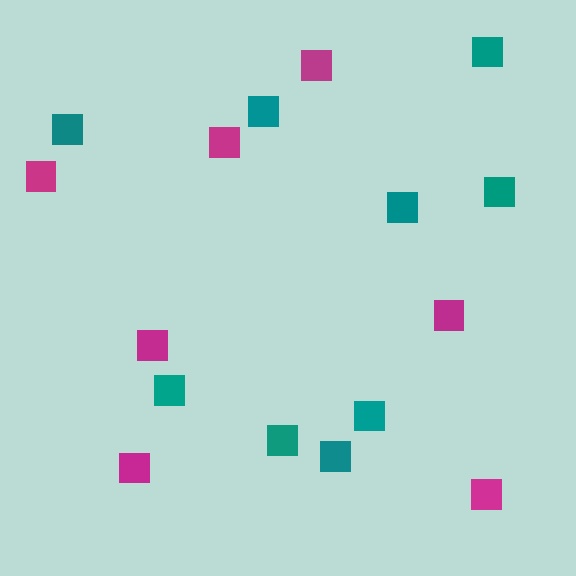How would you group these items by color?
There are 2 groups: one group of magenta squares (7) and one group of teal squares (9).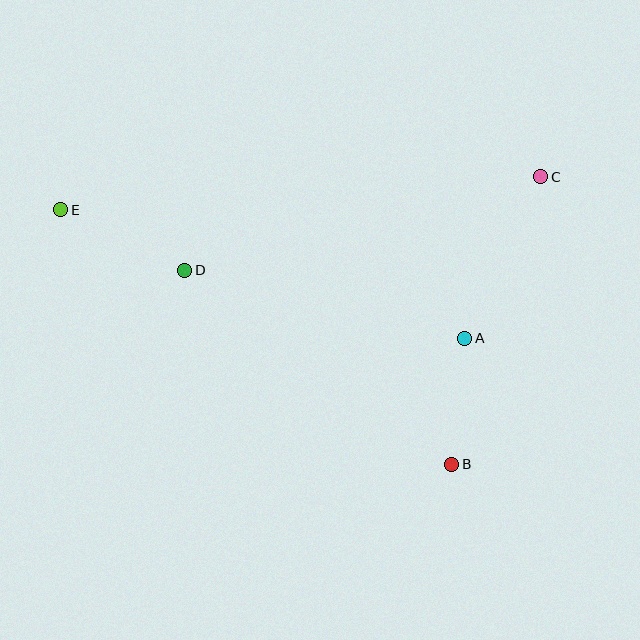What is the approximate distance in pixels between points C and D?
The distance between C and D is approximately 368 pixels.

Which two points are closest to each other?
Points A and B are closest to each other.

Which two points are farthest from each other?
Points C and E are farthest from each other.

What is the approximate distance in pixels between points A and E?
The distance between A and E is approximately 424 pixels.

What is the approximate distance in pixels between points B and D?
The distance between B and D is approximately 330 pixels.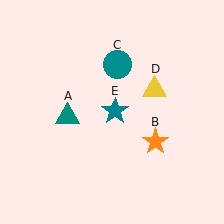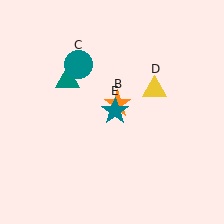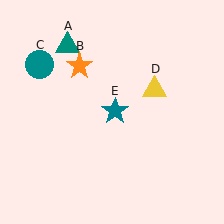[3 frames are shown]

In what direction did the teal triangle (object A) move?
The teal triangle (object A) moved up.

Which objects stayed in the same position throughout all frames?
Yellow triangle (object D) and teal star (object E) remained stationary.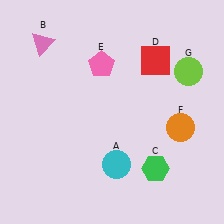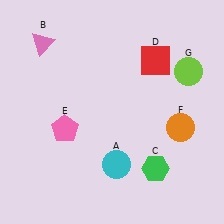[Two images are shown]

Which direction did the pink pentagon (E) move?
The pink pentagon (E) moved down.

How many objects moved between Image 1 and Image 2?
1 object moved between the two images.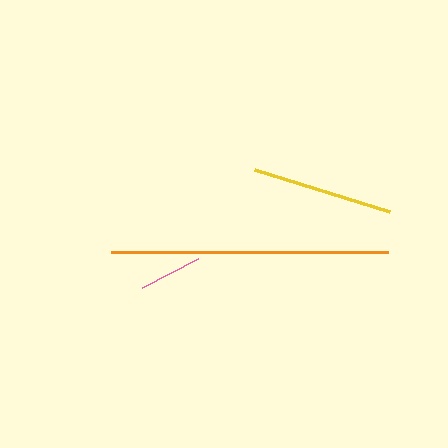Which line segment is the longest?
The orange line is the longest at approximately 277 pixels.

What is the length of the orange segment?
The orange segment is approximately 277 pixels long.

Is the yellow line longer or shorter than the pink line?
The yellow line is longer than the pink line.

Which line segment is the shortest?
The pink line is the shortest at approximately 63 pixels.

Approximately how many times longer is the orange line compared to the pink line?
The orange line is approximately 4.4 times the length of the pink line.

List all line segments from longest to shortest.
From longest to shortest: orange, yellow, pink.